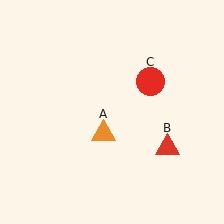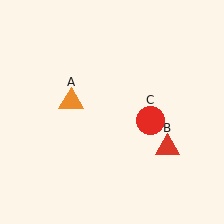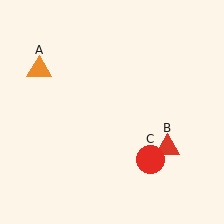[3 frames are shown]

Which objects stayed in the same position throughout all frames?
Red triangle (object B) remained stationary.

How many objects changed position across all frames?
2 objects changed position: orange triangle (object A), red circle (object C).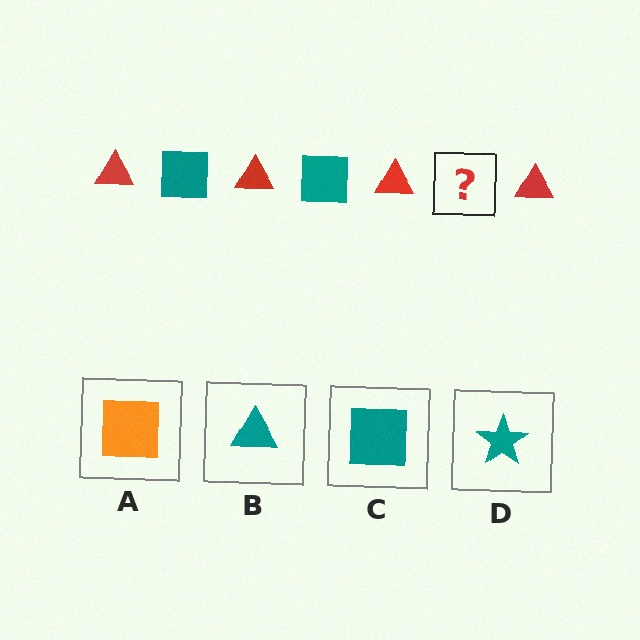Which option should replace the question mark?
Option C.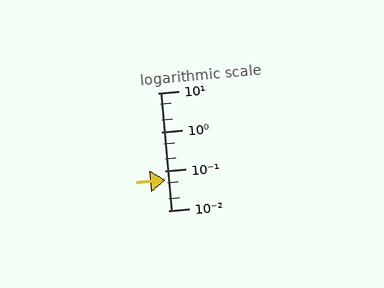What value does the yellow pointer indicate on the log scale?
The pointer indicates approximately 0.059.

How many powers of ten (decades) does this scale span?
The scale spans 3 decades, from 0.01 to 10.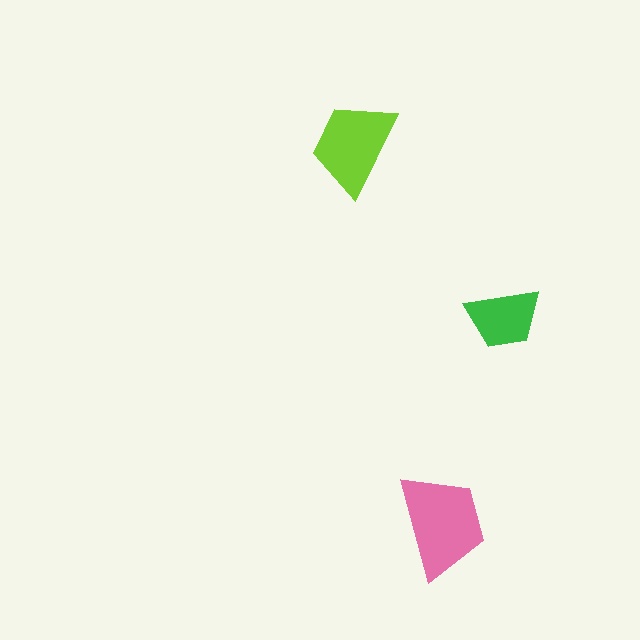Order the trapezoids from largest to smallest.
the pink one, the lime one, the green one.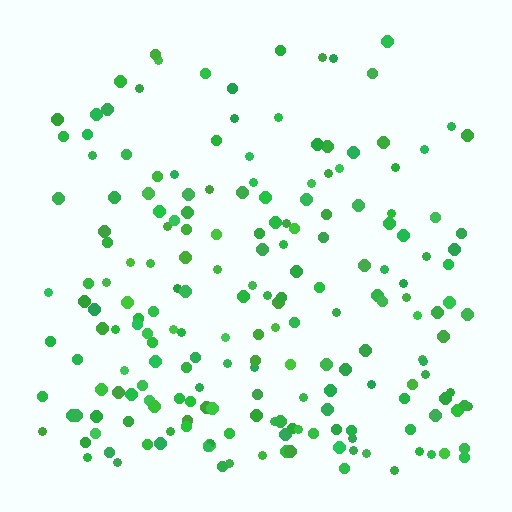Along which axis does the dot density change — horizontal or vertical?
Vertical.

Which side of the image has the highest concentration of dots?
The bottom.